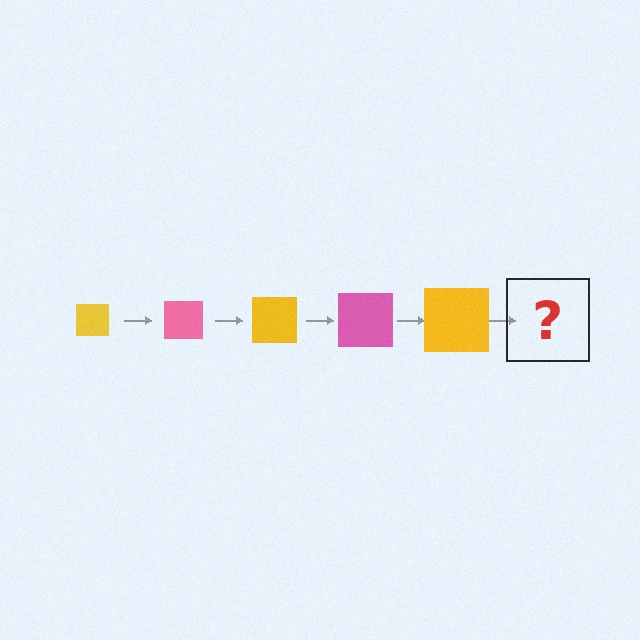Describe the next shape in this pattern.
It should be a pink square, larger than the previous one.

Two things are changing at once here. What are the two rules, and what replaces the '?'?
The two rules are that the square grows larger each step and the color cycles through yellow and pink. The '?' should be a pink square, larger than the previous one.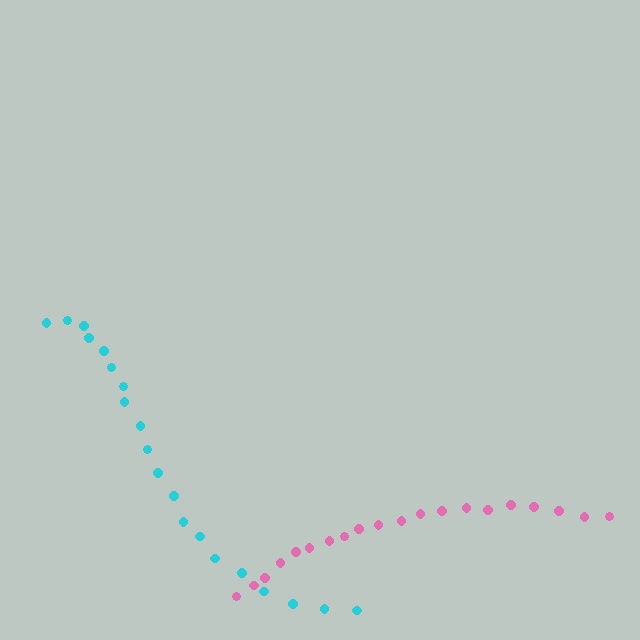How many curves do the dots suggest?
There are 2 distinct paths.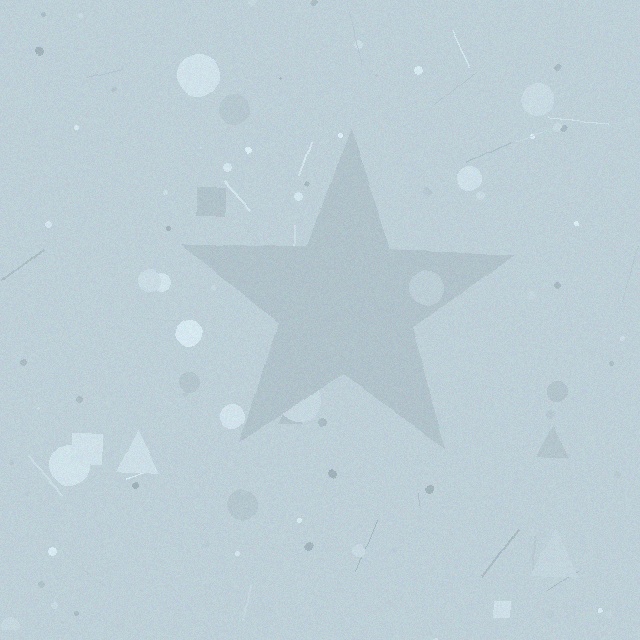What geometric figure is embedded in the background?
A star is embedded in the background.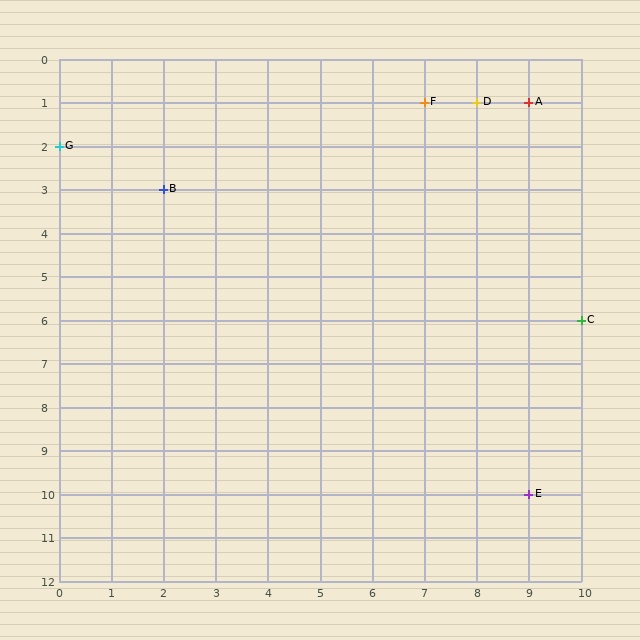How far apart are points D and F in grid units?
Points D and F are 1 column apart.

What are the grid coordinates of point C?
Point C is at grid coordinates (10, 6).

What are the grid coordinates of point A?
Point A is at grid coordinates (9, 1).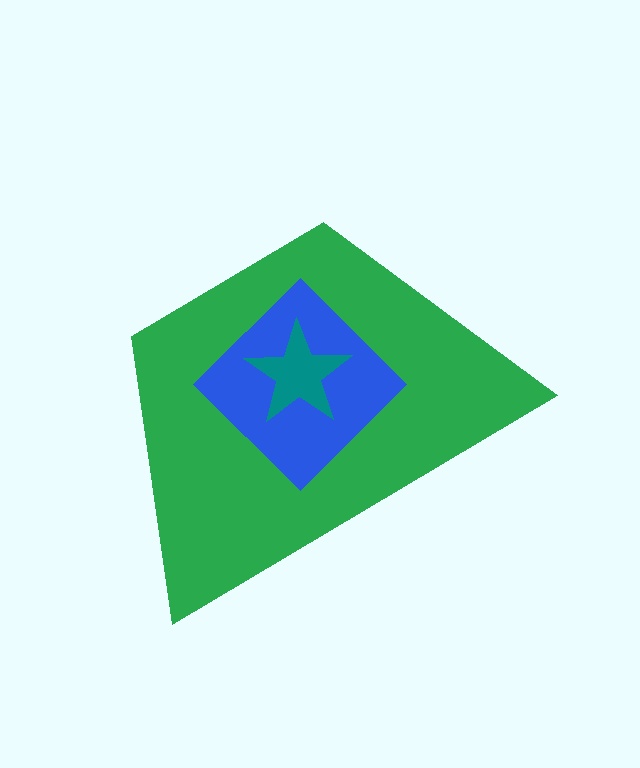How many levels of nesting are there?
3.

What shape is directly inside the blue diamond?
The teal star.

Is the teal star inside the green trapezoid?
Yes.